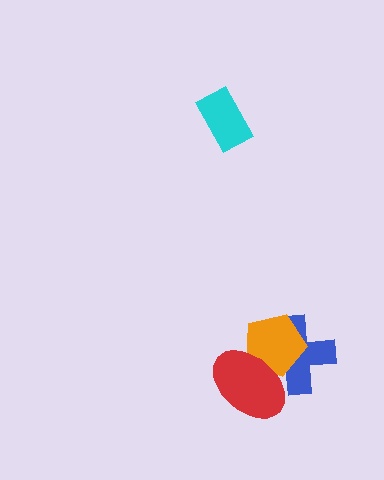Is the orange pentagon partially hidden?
Yes, it is partially covered by another shape.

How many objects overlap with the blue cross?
2 objects overlap with the blue cross.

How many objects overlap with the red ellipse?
2 objects overlap with the red ellipse.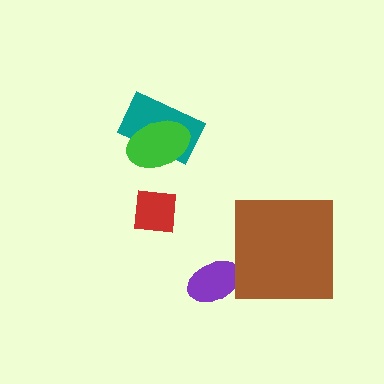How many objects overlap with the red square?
0 objects overlap with the red square.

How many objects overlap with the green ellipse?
1 object overlaps with the green ellipse.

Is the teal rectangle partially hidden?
Yes, it is partially covered by another shape.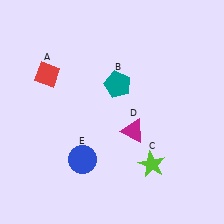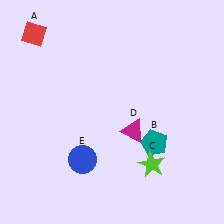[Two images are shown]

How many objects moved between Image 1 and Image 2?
2 objects moved between the two images.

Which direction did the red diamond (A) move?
The red diamond (A) moved up.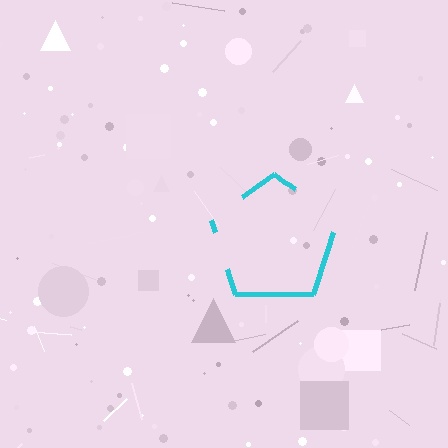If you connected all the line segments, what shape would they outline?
They would outline a pentagon.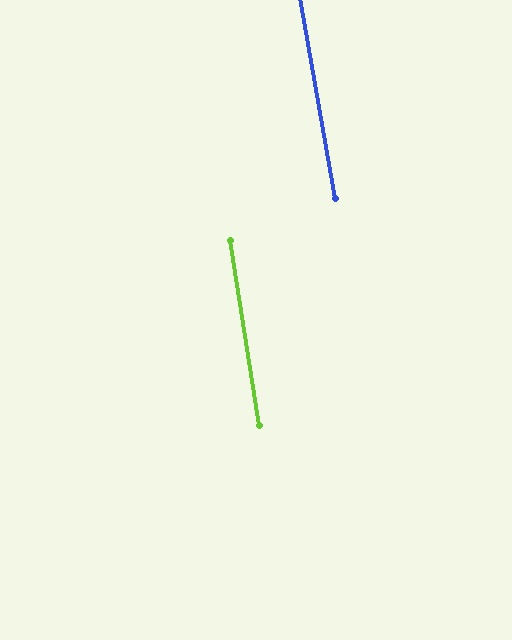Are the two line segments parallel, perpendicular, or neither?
Parallel — their directions differ by only 0.7°.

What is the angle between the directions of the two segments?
Approximately 1 degree.